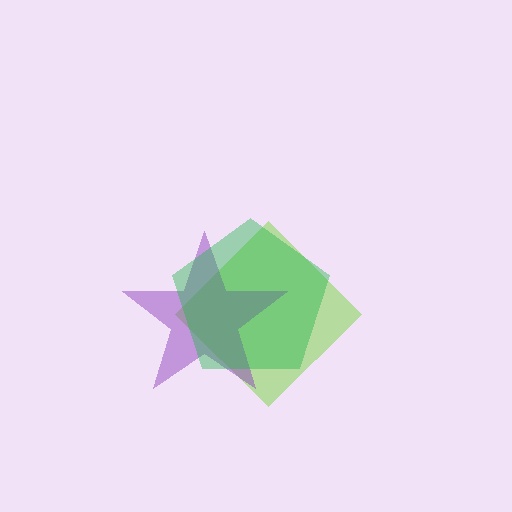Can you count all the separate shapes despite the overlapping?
Yes, there are 3 separate shapes.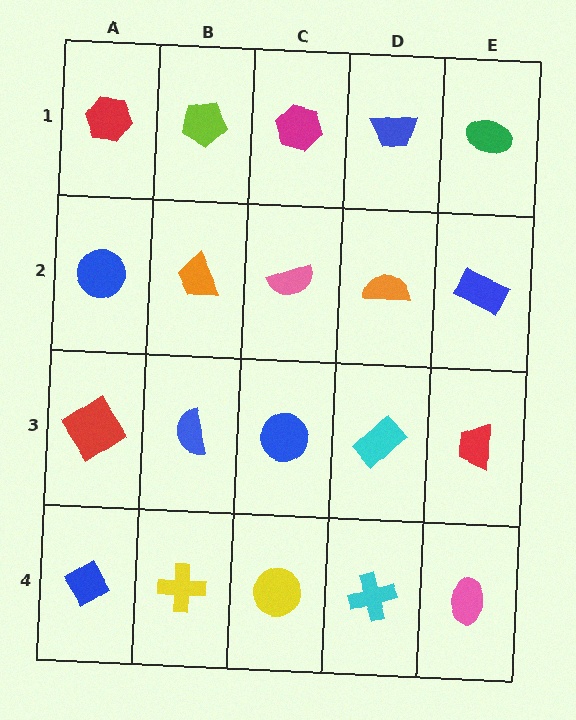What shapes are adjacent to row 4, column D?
A cyan rectangle (row 3, column D), a yellow circle (row 4, column C), a pink ellipse (row 4, column E).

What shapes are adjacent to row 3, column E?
A blue rectangle (row 2, column E), a pink ellipse (row 4, column E), a cyan rectangle (row 3, column D).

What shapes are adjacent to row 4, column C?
A blue circle (row 3, column C), a yellow cross (row 4, column B), a cyan cross (row 4, column D).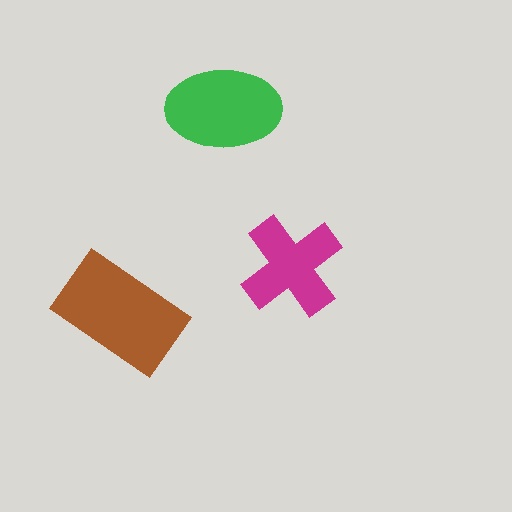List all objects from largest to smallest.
The brown rectangle, the green ellipse, the magenta cross.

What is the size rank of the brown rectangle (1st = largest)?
1st.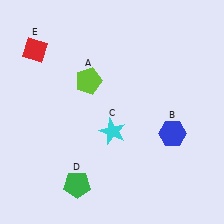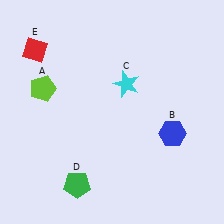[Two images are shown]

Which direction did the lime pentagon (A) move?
The lime pentagon (A) moved left.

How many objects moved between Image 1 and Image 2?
2 objects moved between the two images.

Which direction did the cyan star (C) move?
The cyan star (C) moved up.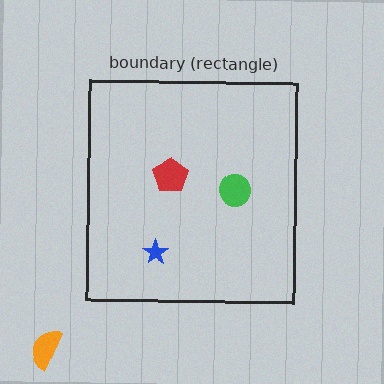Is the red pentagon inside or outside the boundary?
Inside.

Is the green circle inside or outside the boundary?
Inside.